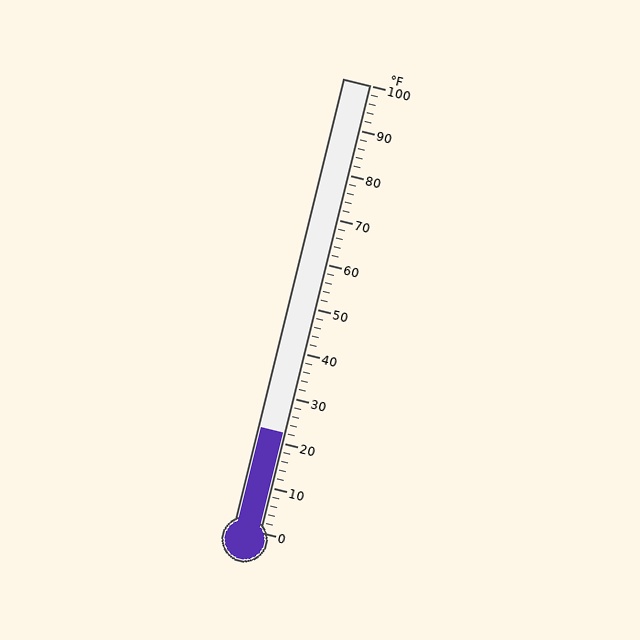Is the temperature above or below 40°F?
The temperature is below 40°F.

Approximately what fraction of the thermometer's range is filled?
The thermometer is filled to approximately 20% of its range.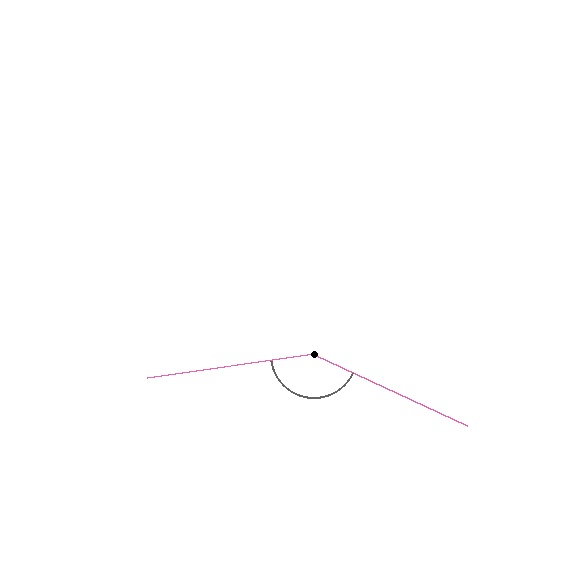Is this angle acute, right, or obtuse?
It is obtuse.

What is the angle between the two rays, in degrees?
Approximately 147 degrees.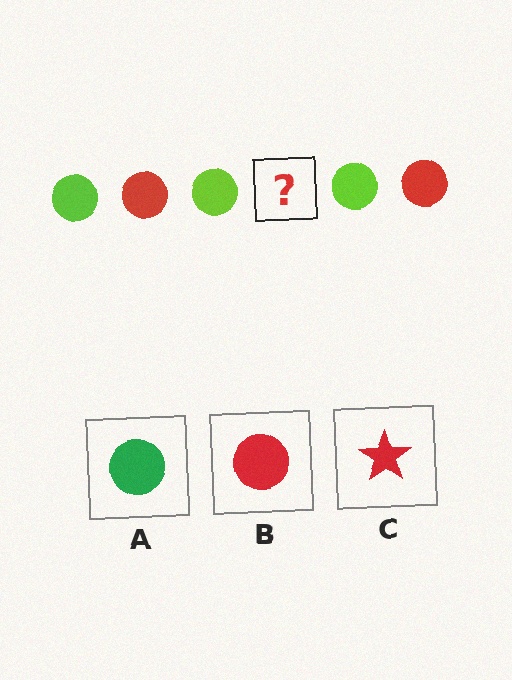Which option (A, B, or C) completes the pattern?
B.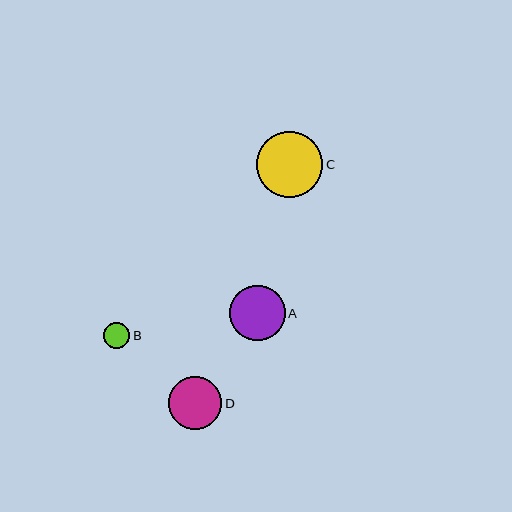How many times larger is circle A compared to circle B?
Circle A is approximately 2.1 times the size of circle B.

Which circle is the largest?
Circle C is the largest with a size of approximately 67 pixels.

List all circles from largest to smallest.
From largest to smallest: C, A, D, B.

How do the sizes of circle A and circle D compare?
Circle A and circle D are approximately the same size.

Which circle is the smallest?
Circle B is the smallest with a size of approximately 26 pixels.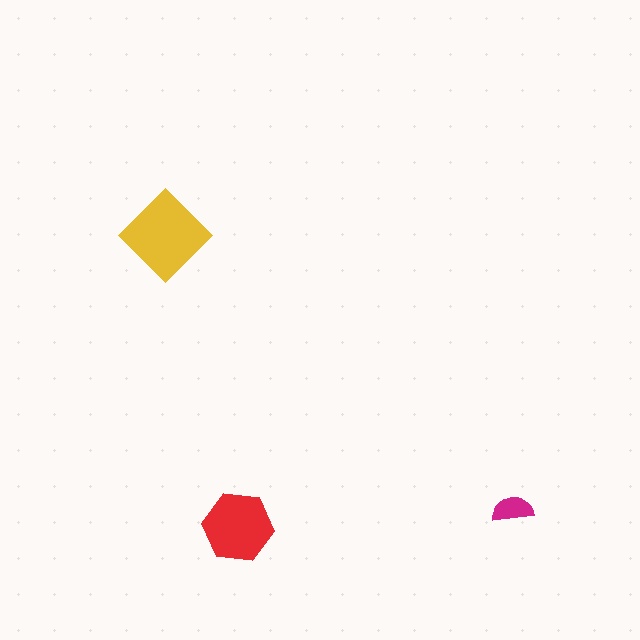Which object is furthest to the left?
The yellow diamond is leftmost.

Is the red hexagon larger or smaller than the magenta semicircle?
Larger.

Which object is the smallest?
The magenta semicircle.